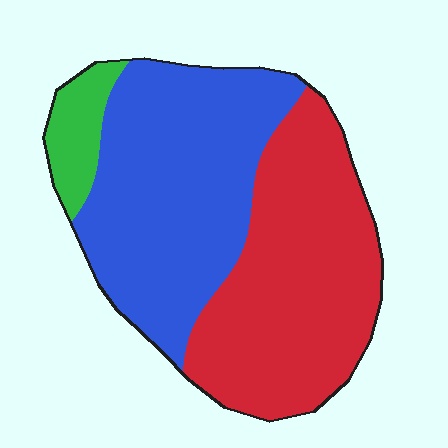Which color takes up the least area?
Green, at roughly 10%.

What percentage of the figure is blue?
Blue takes up between a third and a half of the figure.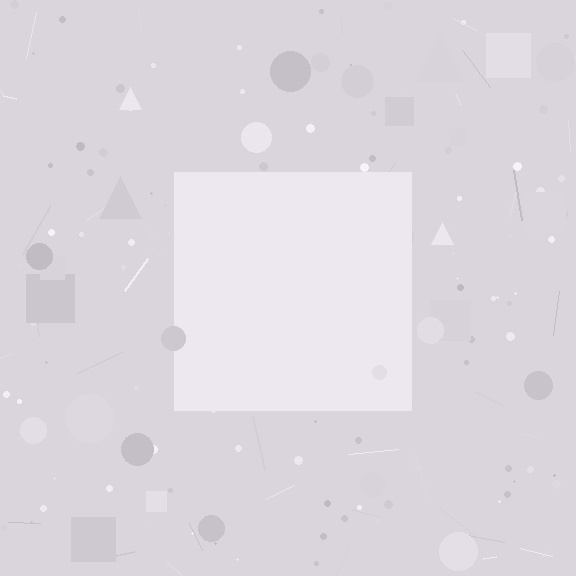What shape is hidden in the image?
A square is hidden in the image.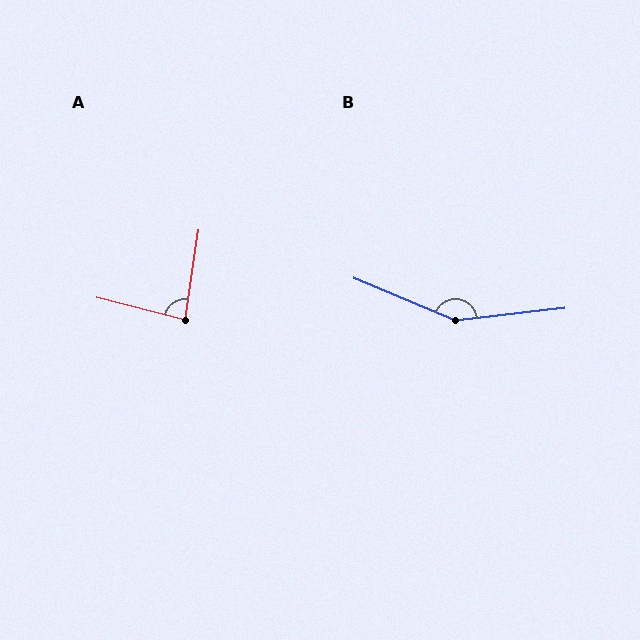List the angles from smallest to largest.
A (84°), B (151°).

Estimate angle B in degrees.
Approximately 151 degrees.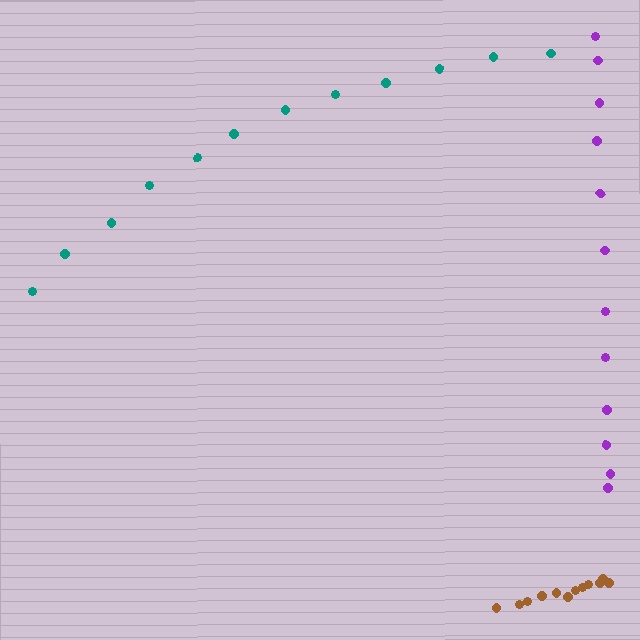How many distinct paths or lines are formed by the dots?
There are 3 distinct paths.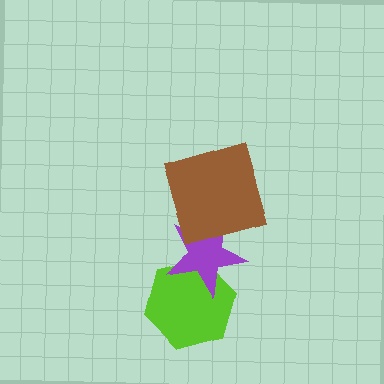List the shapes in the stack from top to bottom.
From top to bottom: the brown square, the purple star, the lime hexagon.